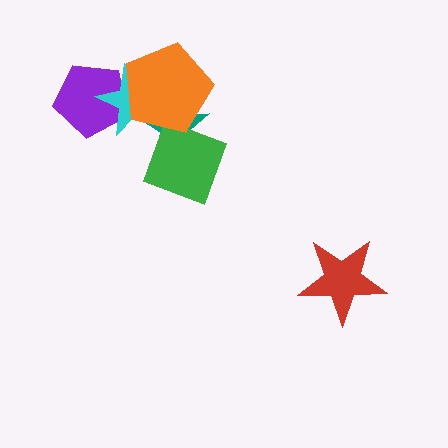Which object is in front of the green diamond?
The orange pentagon is in front of the green diamond.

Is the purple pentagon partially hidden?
Yes, it is partially covered by another shape.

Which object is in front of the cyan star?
The orange pentagon is in front of the cyan star.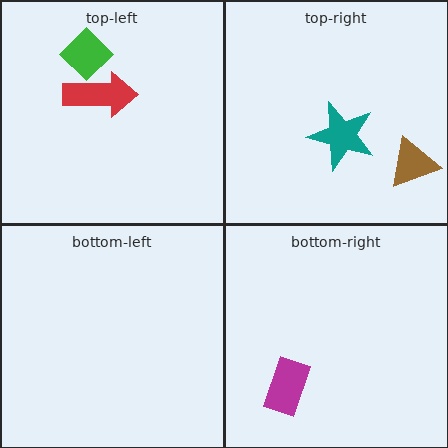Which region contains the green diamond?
The top-left region.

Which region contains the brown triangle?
The top-right region.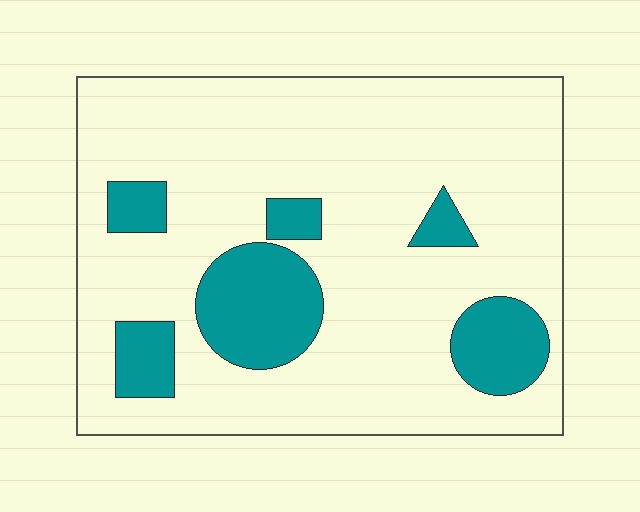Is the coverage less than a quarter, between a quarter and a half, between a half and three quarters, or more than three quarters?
Less than a quarter.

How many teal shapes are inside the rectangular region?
6.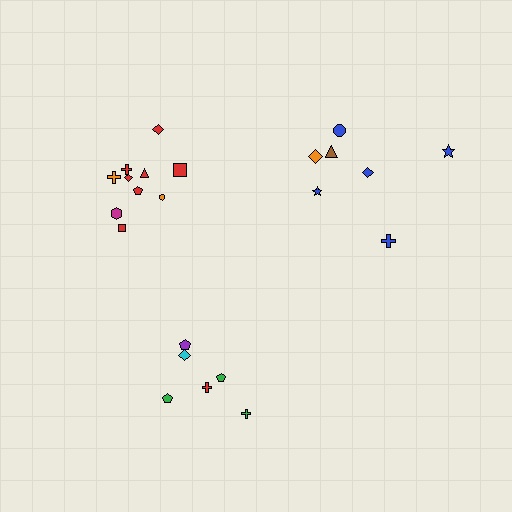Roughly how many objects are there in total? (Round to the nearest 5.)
Roughly 25 objects in total.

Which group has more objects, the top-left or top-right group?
The top-left group.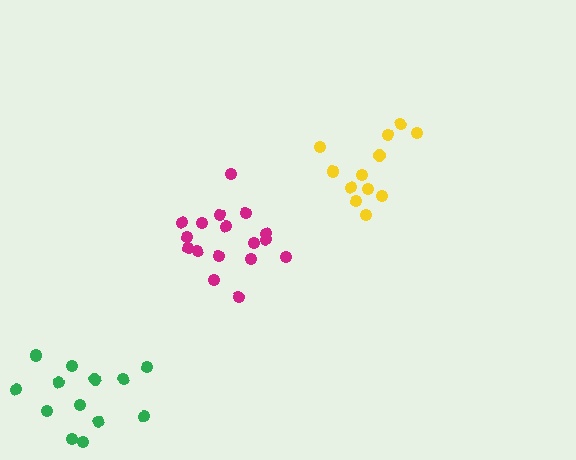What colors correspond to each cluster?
The clusters are colored: yellow, magenta, green.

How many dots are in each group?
Group 1: 13 dots, Group 2: 17 dots, Group 3: 13 dots (43 total).